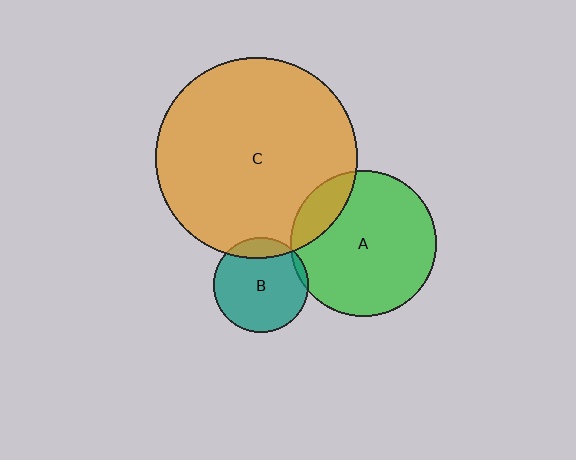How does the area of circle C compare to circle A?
Approximately 1.9 times.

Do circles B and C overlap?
Yes.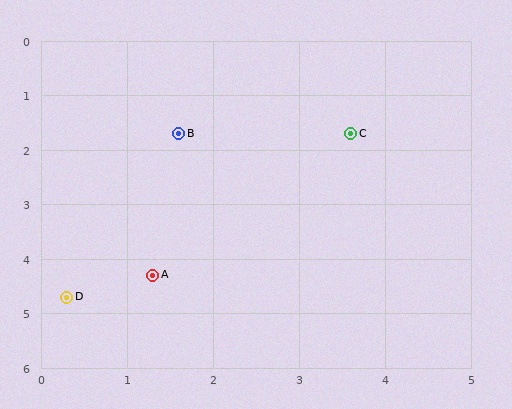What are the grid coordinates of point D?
Point D is at approximately (0.3, 4.7).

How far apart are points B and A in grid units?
Points B and A are about 2.6 grid units apart.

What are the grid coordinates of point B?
Point B is at approximately (1.6, 1.7).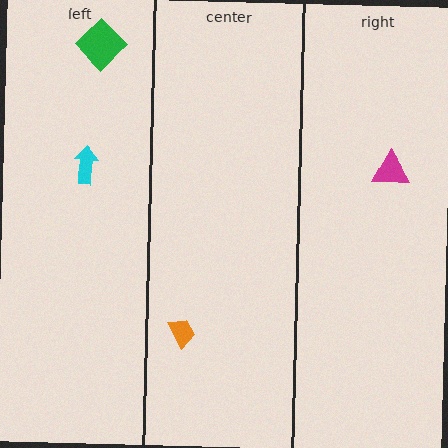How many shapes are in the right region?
1.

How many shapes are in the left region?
2.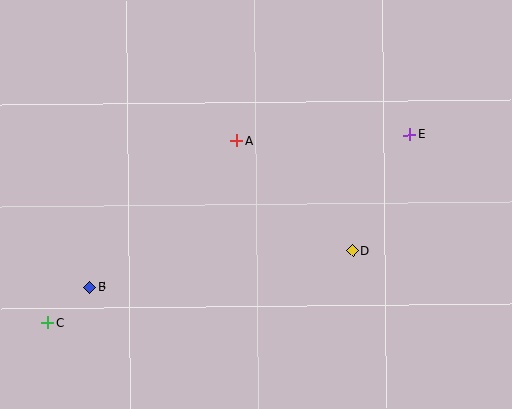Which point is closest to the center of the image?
Point A at (237, 141) is closest to the center.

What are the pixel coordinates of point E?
Point E is at (410, 135).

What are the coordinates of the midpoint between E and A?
The midpoint between E and A is at (323, 138).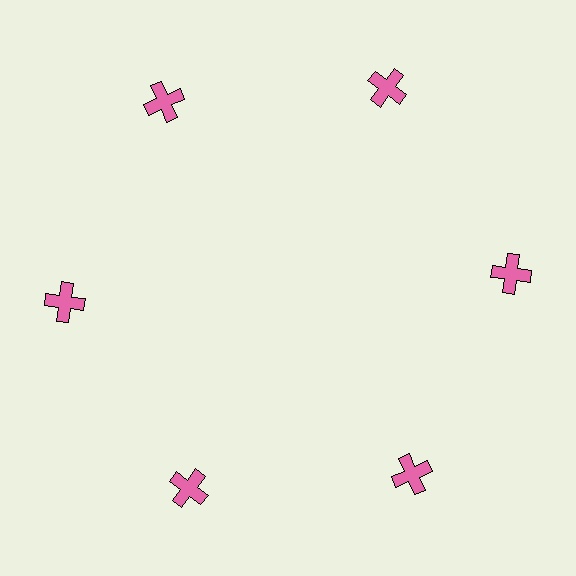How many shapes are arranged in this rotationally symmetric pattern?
There are 6 shapes, arranged in 6 groups of 1.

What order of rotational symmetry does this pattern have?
This pattern has 6-fold rotational symmetry.